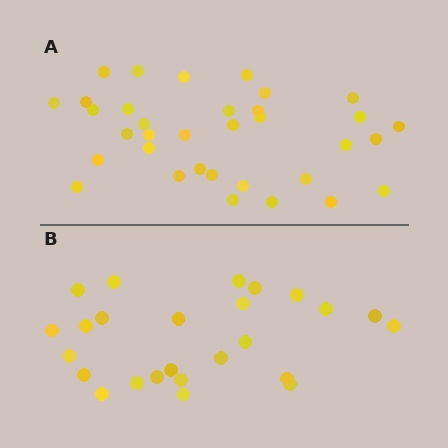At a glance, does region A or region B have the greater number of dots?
Region A (the top region) has more dots.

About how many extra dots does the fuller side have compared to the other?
Region A has roughly 8 or so more dots than region B.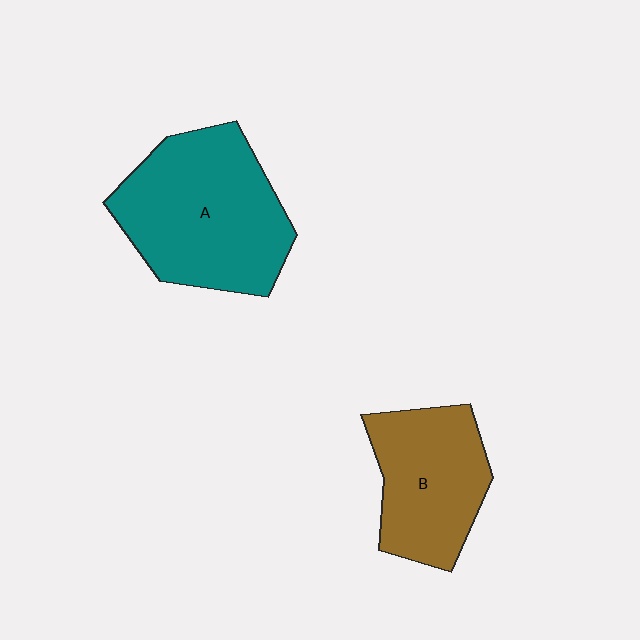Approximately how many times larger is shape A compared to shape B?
Approximately 1.4 times.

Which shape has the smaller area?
Shape B (brown).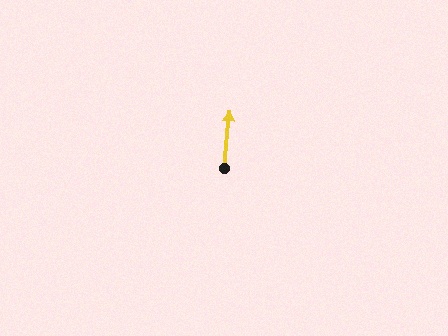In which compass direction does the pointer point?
North.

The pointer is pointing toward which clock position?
Roughly 12 o'clock.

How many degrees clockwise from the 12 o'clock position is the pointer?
Approximately 5 degrees.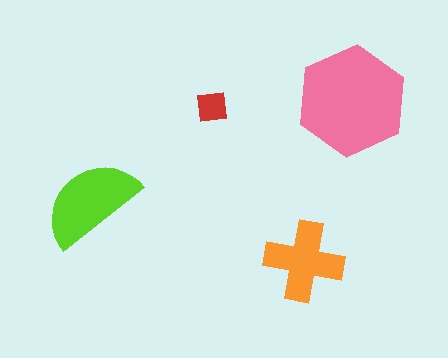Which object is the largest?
The pink hexagon.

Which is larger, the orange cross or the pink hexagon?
The pink hexagon.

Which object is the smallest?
The red square.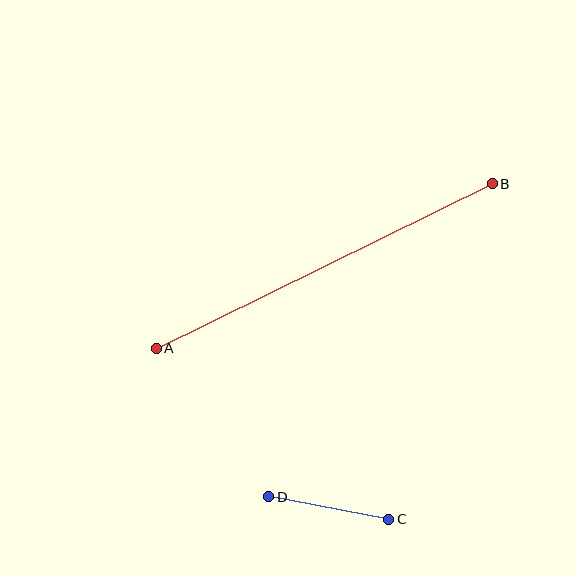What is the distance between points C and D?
The distance is approximately 122 pixels.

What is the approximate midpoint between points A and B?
The midpoint is at approximately (324, 266) pixels.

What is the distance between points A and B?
The distance is approximately 374 pixels.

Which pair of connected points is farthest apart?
Points A and B are farthest apart.